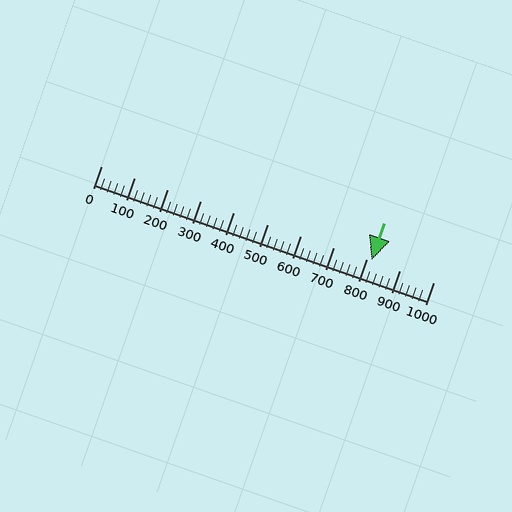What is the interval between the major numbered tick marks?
The major tick marks are spaced 100 units apart.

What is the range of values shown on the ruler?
The ruler shows values from 0 to 1000.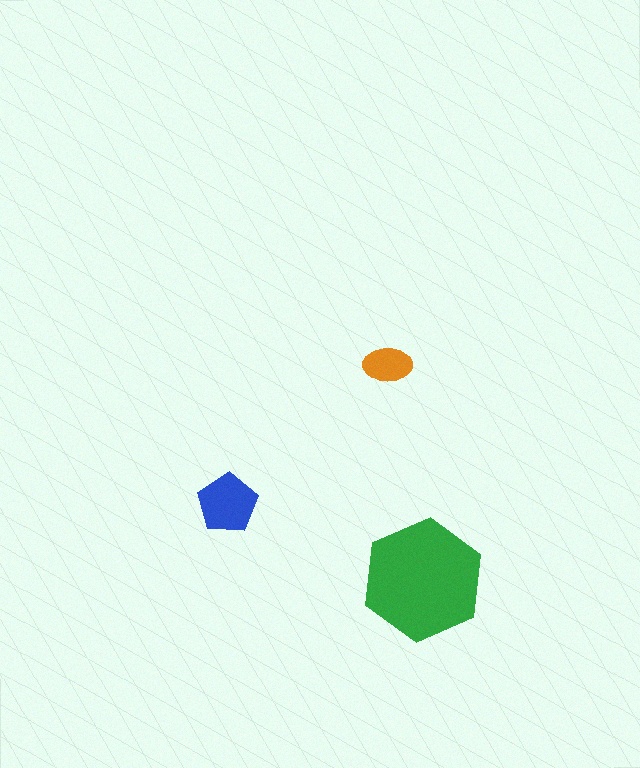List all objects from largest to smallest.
The green hexagon, the blue pentagon, the orange ellipse.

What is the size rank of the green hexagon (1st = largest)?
1st.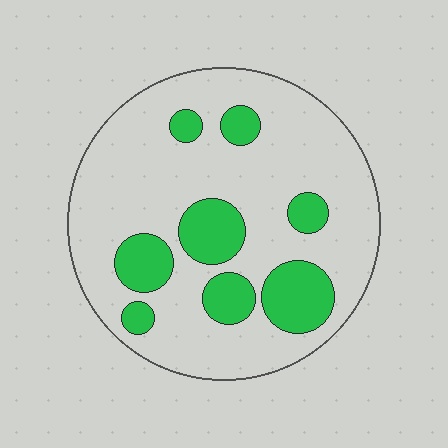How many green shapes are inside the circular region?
8.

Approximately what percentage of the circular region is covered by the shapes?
Approximately 25%.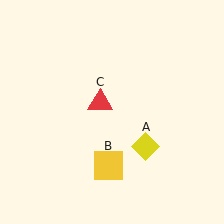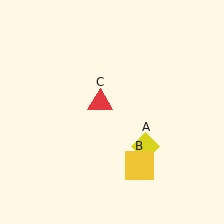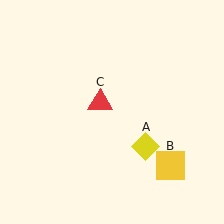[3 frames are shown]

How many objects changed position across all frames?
1 object changed position: yellow square (object B).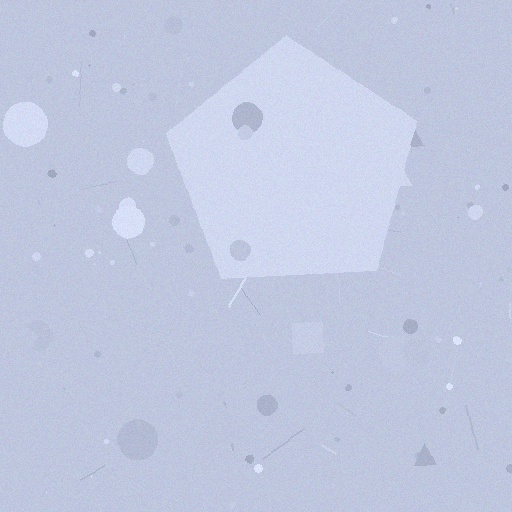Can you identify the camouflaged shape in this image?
The camouflaged shape is a pentagon.